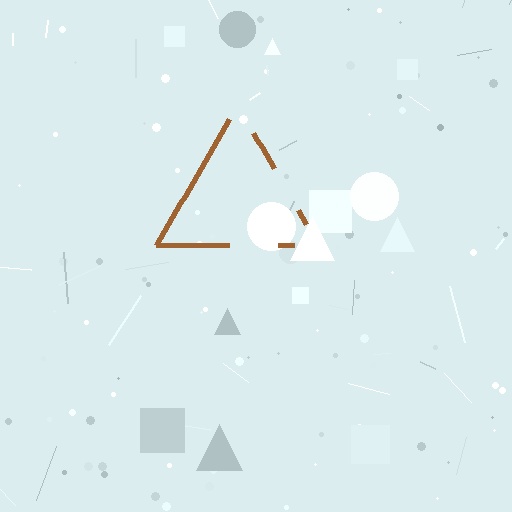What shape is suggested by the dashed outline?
The dashed outline suggests a triangle.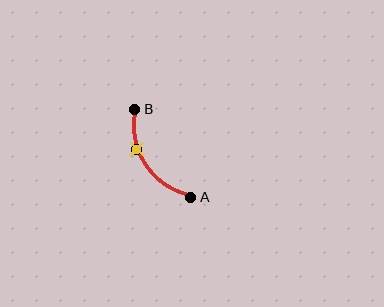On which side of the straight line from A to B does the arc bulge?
The arc bulges to the left of the straight line connecting A and B.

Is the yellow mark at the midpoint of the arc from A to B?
No. The yellow mark lies on the arc but is closer to endpoint B. The arc midpoint would be at the point on the curve equidistant along the arc from both A and B.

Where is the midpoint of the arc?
The arc midpoint is the point on the curve farthest from the straight line joining A and B. It sits to the left of that line.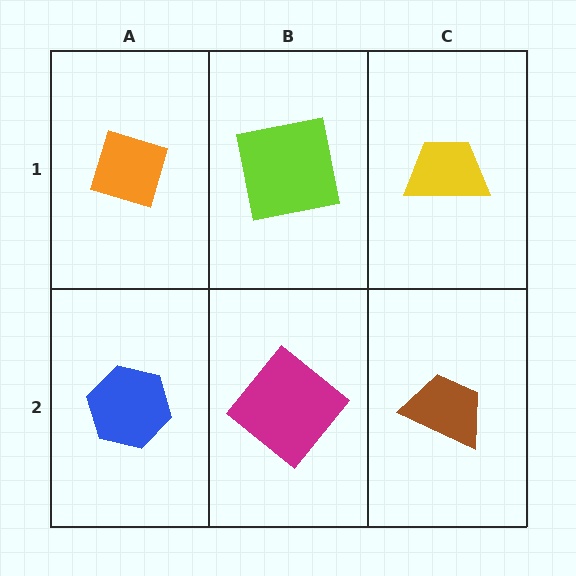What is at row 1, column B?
A lime square.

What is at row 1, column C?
A yellow trapezoid.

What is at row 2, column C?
A brown trapezoid.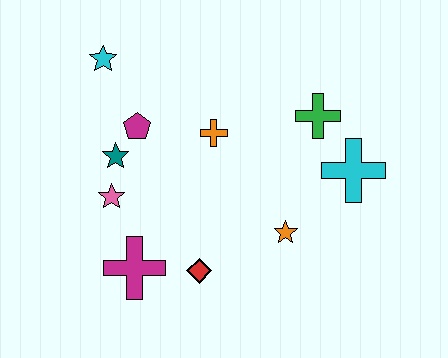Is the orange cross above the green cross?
No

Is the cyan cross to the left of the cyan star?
No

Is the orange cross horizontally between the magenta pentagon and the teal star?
No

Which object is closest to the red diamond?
The magenta cross is closest to the red diamond.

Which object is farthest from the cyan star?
The cyan cross is farthest from the cyan star.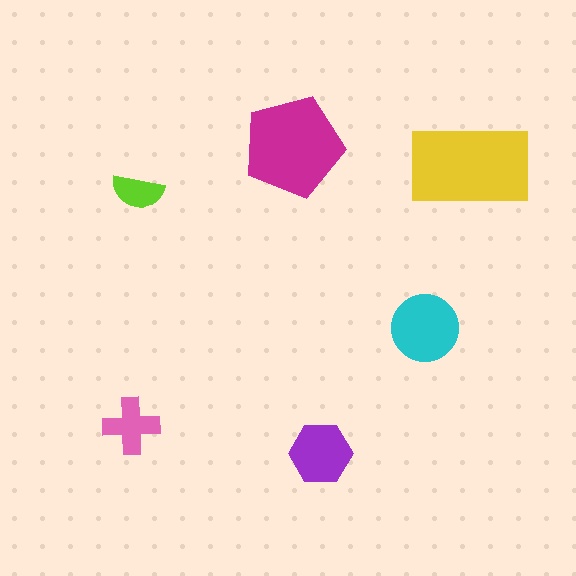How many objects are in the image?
There are 6 objects in the image.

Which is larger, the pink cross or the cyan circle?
The cyan circle.